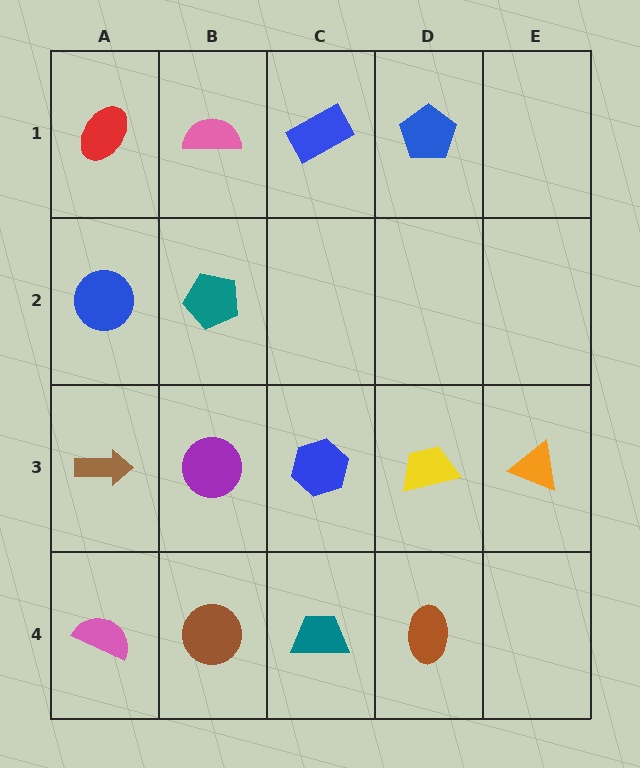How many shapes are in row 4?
4 shapes.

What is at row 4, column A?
A pink semicircle.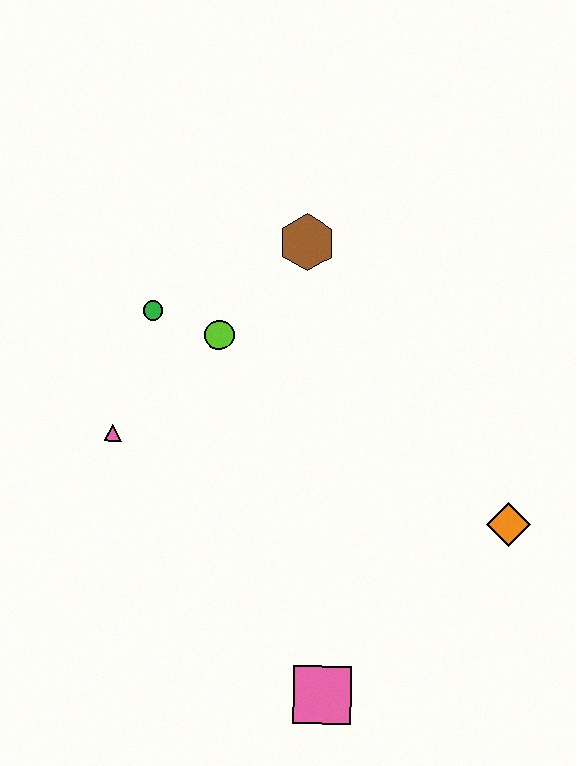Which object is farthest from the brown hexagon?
The pink square is farthest from the brown hexagon.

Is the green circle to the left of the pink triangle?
No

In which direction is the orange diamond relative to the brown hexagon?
The orange diamond is below the brown hexagon.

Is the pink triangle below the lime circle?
Yes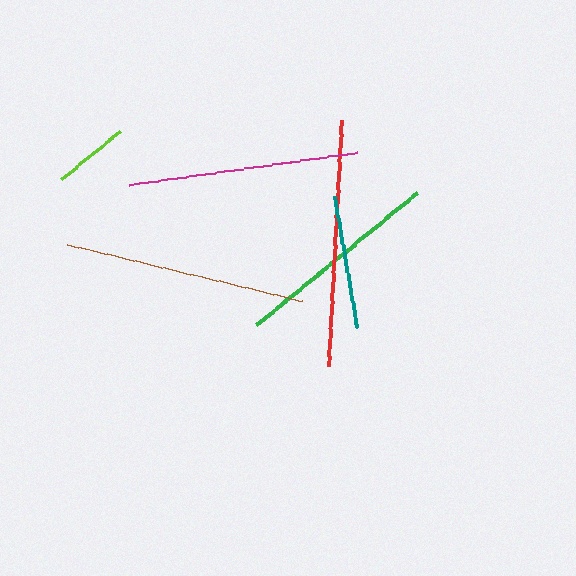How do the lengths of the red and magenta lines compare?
The red and magenta lines are approximately the same length.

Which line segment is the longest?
The red line is the longest at approximately 245 pixels.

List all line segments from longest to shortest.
From longest to shortest: red, brown, magenta, green, teal, lime.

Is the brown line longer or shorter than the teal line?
The brown line is longer than the teal line.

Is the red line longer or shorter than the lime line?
The red line is longer than the lime line.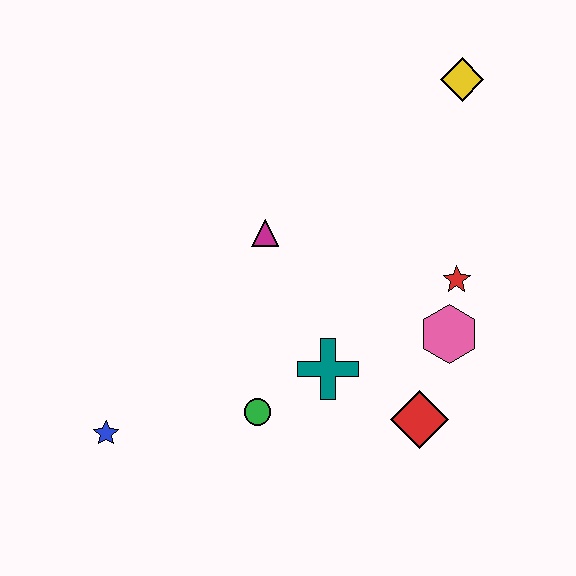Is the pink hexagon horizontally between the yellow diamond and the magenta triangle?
Yes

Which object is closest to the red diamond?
The pink hexagon is closest to the red diamond.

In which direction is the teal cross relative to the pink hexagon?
The teal cross is to the left of the pink hexagon.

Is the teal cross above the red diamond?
Yes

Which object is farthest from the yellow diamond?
The blue star is farthest from the yellow diamond.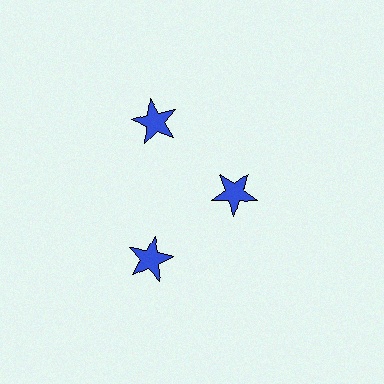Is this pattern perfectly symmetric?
No. The 3 blue stars are arranged in a ring, but one element near the 3 o'clock position is pulled inward toward the center, breaking the 3-fold rotational symmetry.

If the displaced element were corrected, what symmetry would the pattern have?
It would have 3-fold rotational symmetry — the pattern would map onto itself every 120 degrees.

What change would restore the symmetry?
The symmetry would be restored by moving it outward, back onto the ring so that all 3 stars sit at equal angles and equal distance from the center.